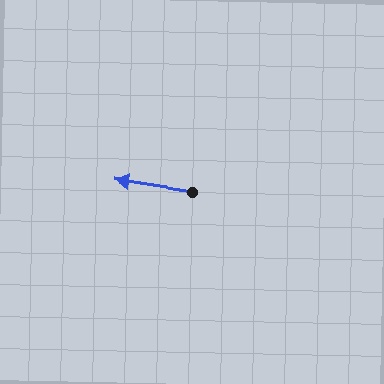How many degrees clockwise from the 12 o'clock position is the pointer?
Approximately 278 degrees.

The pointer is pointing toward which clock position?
Roughly 9 o'clock.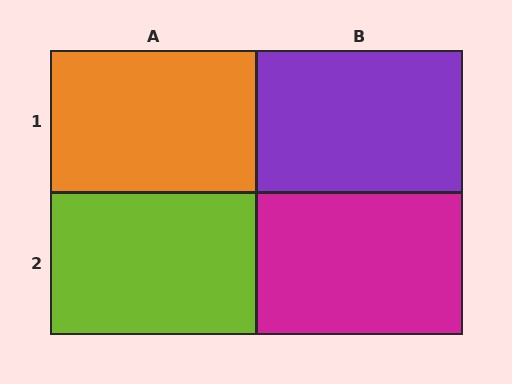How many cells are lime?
1 cell is lime.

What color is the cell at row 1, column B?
Purple.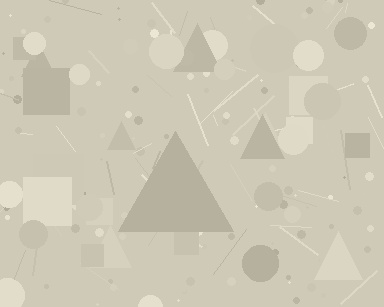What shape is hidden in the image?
A triangle is hidden in the image.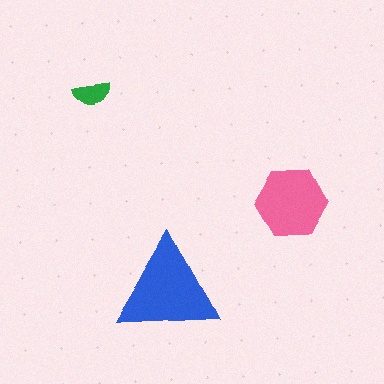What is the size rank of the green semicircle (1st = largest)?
3rd.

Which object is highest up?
The green semicircle is topmost.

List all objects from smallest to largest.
The green semicircle, the pink hexagon, the blue triangle.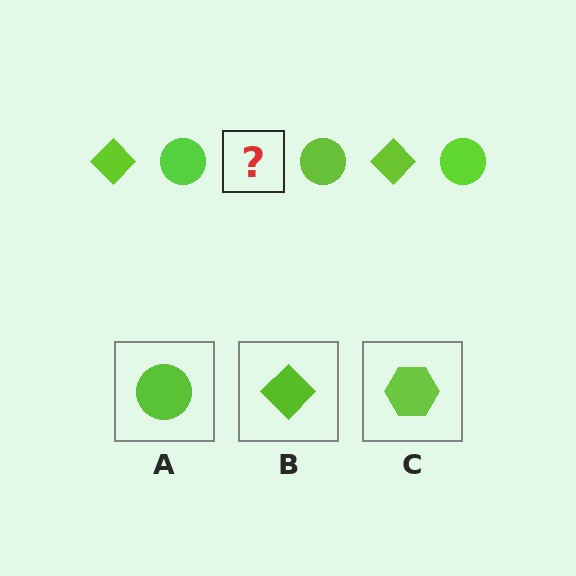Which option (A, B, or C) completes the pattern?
B.